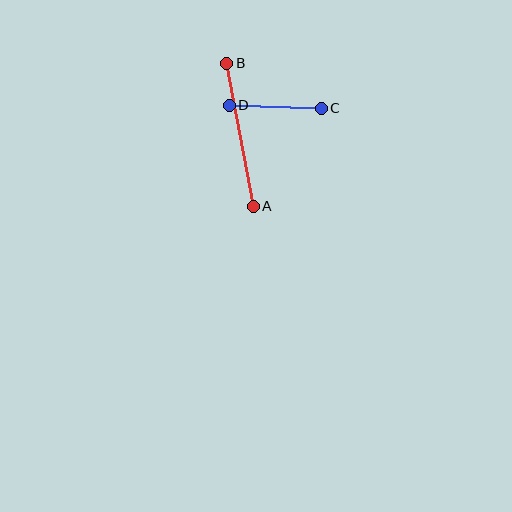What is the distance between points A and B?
The distance is approximately 145 pixels.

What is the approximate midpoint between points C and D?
The midpoint is at approximately (275, 107) pixels.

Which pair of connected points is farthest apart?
Points A and B are farthest apart.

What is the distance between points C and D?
The distance is approximately 92 pixels.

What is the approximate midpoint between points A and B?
The midpoint is at approximately (240, 135) pixels.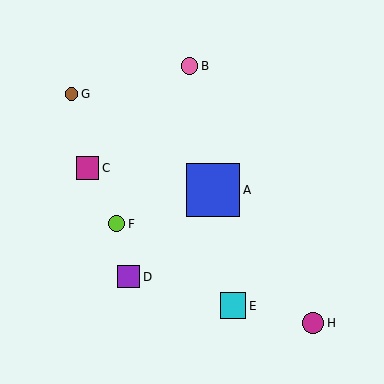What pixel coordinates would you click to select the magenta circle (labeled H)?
Click at (313, 323) to select the magenta circle H.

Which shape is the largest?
The blue square (labeled A) is the largest.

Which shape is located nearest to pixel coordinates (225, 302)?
The cyan square (labeled E) at (233, 306) is nearest to that location.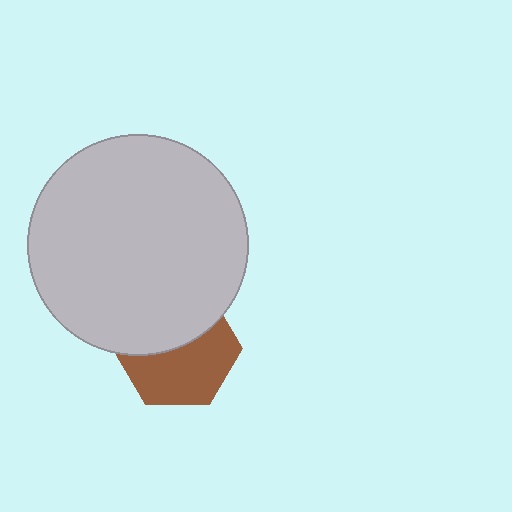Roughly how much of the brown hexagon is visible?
About half of it is visible (roughly 55%).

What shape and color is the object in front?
The object in front is a light gray circle.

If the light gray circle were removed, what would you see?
You would see the complete brown hexagon.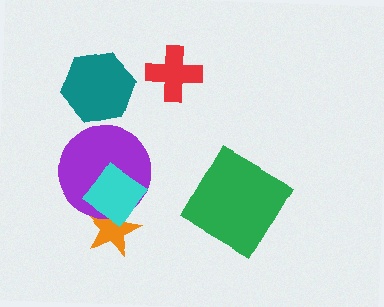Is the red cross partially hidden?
No, no other shape covers it.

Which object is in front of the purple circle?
The cyan diamond is in front of the purple circle.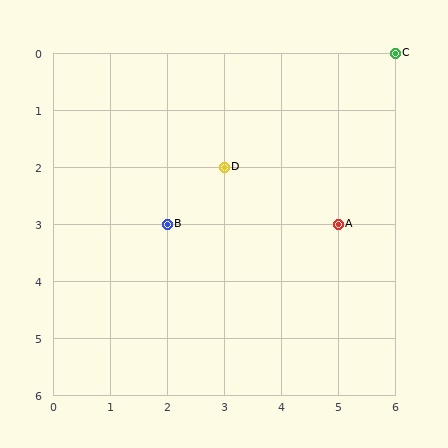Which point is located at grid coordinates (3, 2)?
Point D is at (3, 2).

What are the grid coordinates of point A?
Point A is at grid coordinates (5, 3).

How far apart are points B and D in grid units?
Points B and D are 1 column and 1 row apart (about 1.4 grid units diagonally).